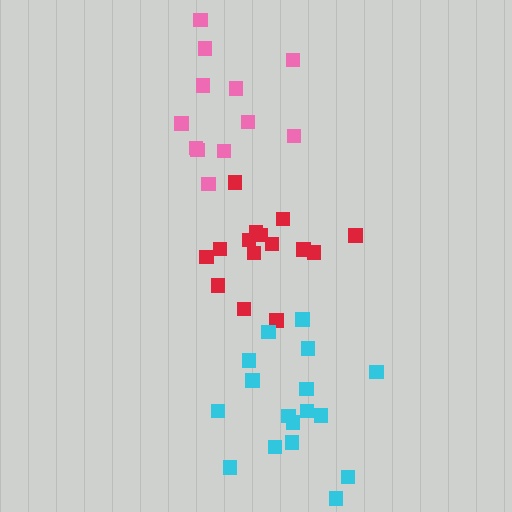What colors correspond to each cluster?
The clusters are colored: red, pink, cyan.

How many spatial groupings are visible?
There are 3 spatial groupings.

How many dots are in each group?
Group 1: 15 dots, Group 2: 12 dots, Group 3: 17 dots (44 total).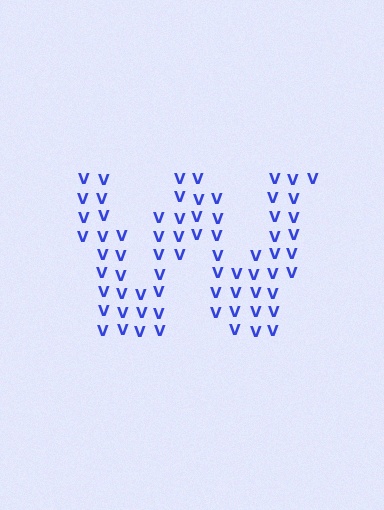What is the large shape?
The large shape is the letter W.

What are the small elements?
The small elements are letter V's.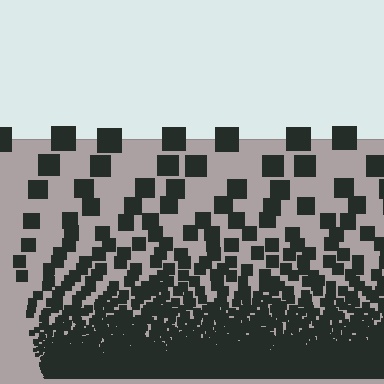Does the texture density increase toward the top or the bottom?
Density increases toward the bottom.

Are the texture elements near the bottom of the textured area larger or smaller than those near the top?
Smaller. The gradient is inverted — elements near the bottom are smaller and denser.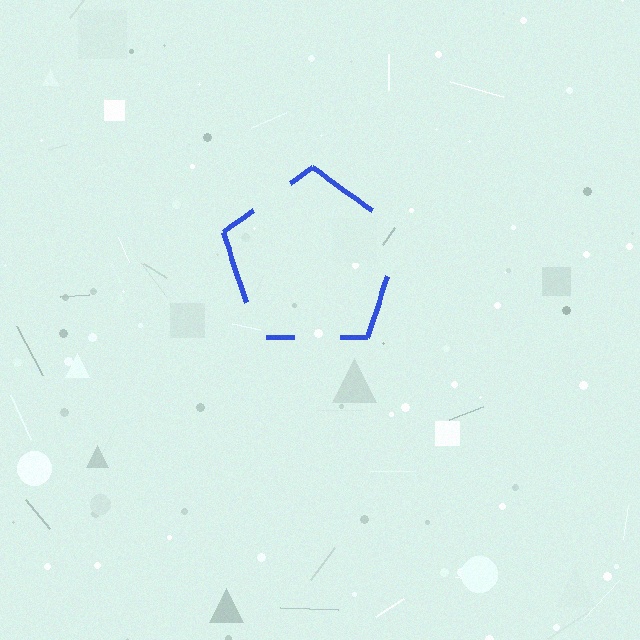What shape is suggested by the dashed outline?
The dashed outline suggests a pentagon.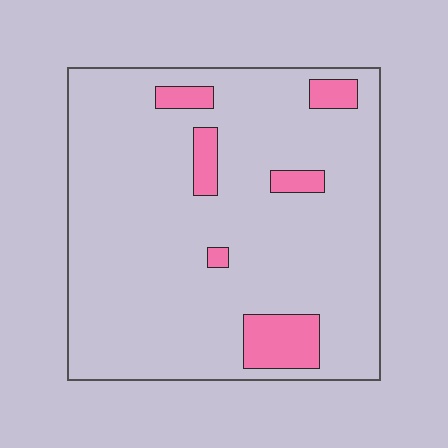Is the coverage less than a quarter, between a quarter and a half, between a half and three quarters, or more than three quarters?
Less than a quarter.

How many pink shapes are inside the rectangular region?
6.